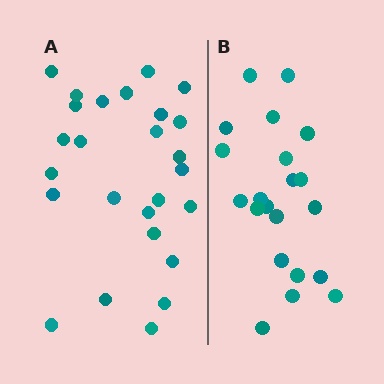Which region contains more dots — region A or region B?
Region A (the left region) has more dots.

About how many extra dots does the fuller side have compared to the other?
Region A has about 5 more dots than region B.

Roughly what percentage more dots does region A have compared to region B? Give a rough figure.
About 25% more.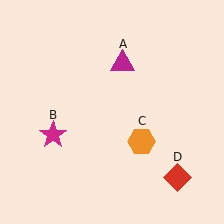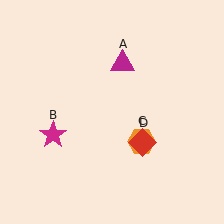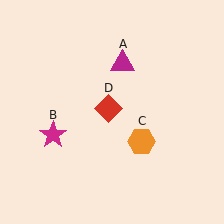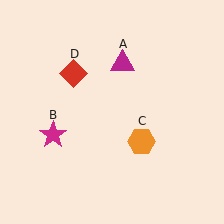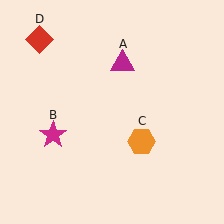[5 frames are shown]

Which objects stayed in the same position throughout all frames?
Magenta triangle (object A) and magenta star (object B) and orange hexagon (object C) remained stationary.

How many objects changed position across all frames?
1 object changed position: red diamond (object D).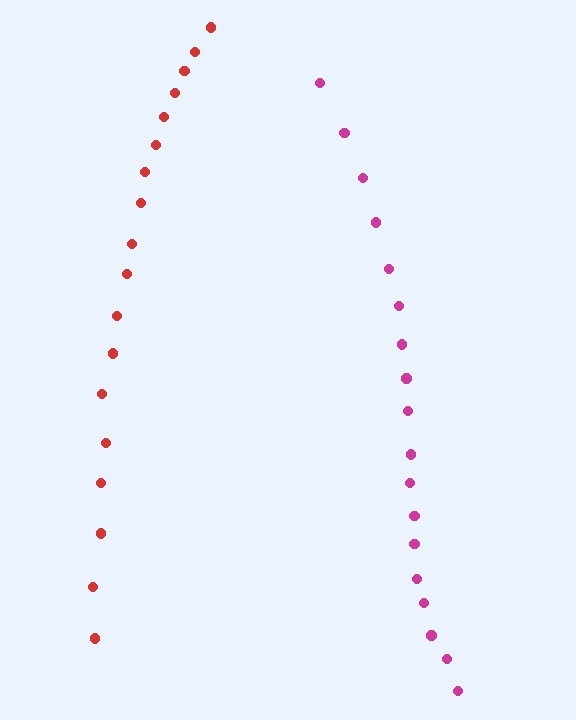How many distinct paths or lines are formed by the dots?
There are 2 distinct paths.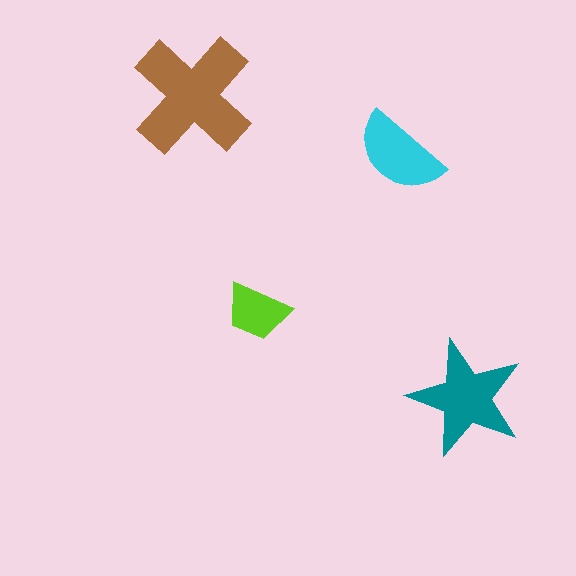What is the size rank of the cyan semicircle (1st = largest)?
3rd.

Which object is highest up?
The brown cross is topmost.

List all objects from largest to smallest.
The brown cross, the teal star, the cyan semicircle, the lime trapezoid.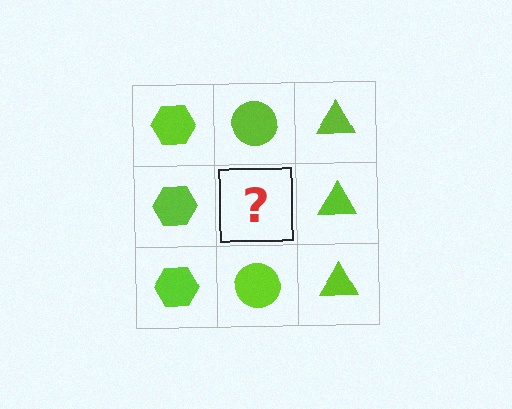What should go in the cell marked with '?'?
The missing cell should contain a lime circle.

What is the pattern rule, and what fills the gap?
The rule is that each column has a consistent shape. The gap should be filled with a lime circle.